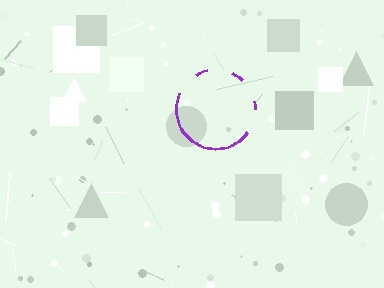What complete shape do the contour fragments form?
The contour fragments form a circle.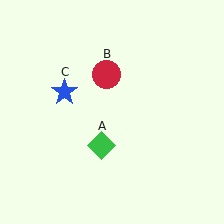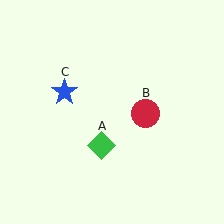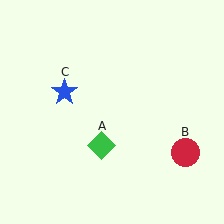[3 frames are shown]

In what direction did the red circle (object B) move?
The red circle (object B) moved down and to the right.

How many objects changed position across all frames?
1 object changed position: red circle (object B).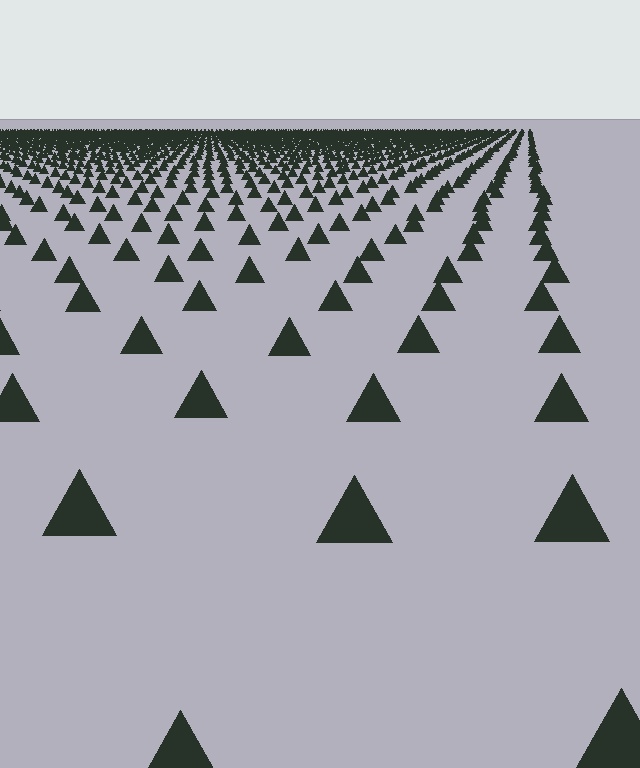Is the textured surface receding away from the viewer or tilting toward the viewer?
The surface is receding away from the viewer. Texture elements get smaller and denser toward the top.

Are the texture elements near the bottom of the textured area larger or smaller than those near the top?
Larger. Near the bottom, elements are closer to the viewer and appear at a bigger on-screen size.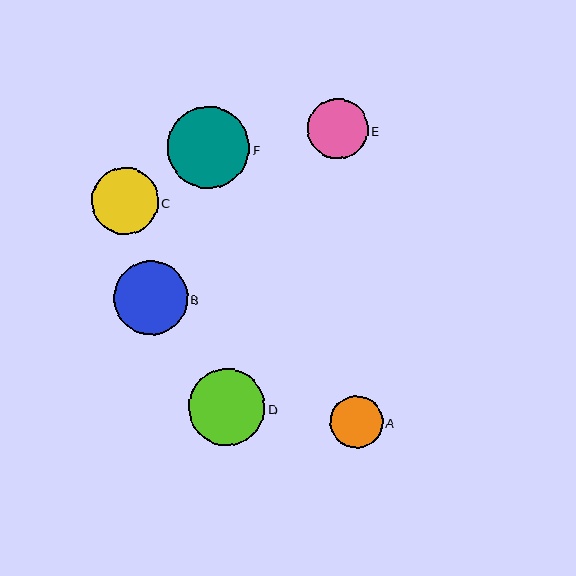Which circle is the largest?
Circle F is the largest with a size of approximately 82 pixels.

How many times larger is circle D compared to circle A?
Circle D is approximately 1.5 times the size of circle A.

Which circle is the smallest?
Circle A is the smallest with a size of approximately 52 pixels.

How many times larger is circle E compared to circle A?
Circle E is approximately 1.2 times the size of circle A.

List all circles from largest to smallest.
From largest to smallest: F, D, B, C, E, A.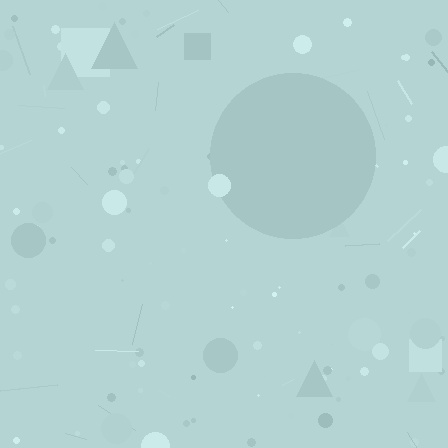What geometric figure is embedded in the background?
A circle is embedded in the background.